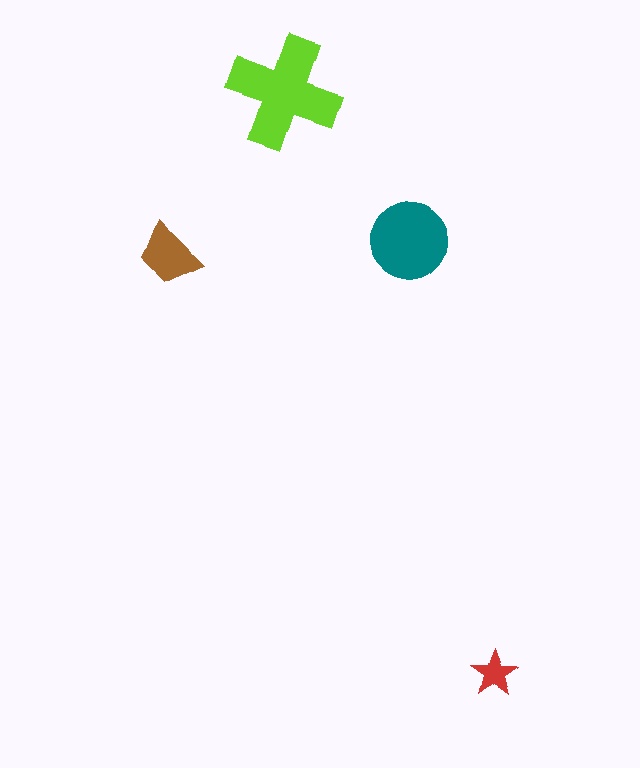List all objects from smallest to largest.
The red star, the brown trapezoid, the teal circle, the lime cross.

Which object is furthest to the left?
The brown trapezoid is leftmost.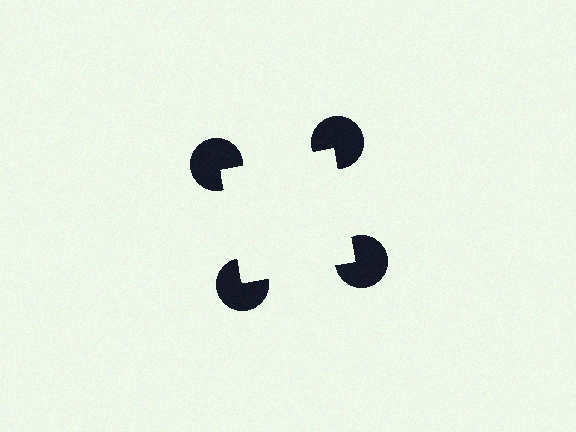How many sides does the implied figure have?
4 sides.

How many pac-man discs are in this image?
There are 4 — one at each vertex of the illusory square.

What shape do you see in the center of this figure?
An illusory square — its edges are inferred from the aligned wedge cuts in the pac-man discs, not physically drawn.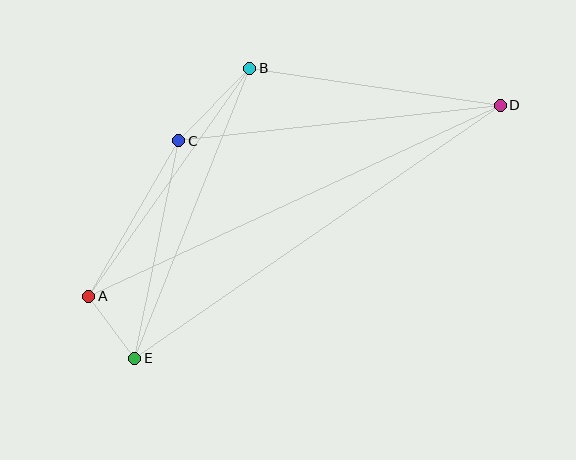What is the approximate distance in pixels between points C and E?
The distance between C and E is approximately 222 pixels.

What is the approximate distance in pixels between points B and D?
The distance between B and D is approximately 254 pixels.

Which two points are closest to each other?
Points A and E are closest to each other.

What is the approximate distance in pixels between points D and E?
The distance between D and E is approximately 445 pixels.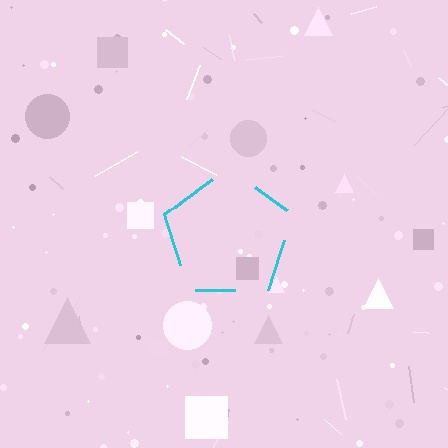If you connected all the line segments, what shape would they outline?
They would outline a pentagon.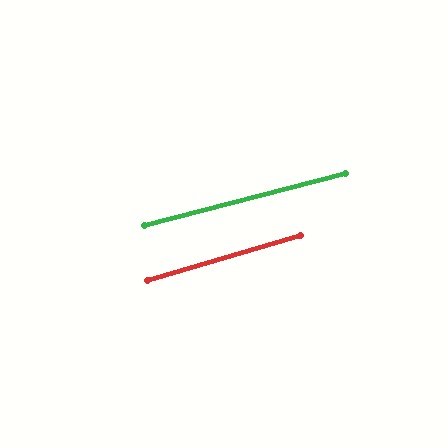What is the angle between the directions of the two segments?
Approximately 2 degrees.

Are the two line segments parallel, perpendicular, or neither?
Parallel — their directions differ by only 1.9°.